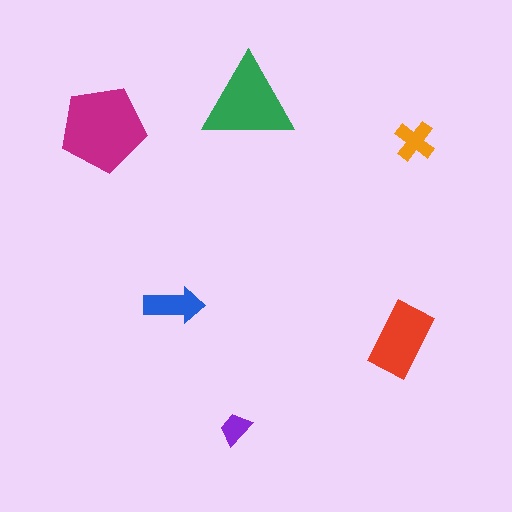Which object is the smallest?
The purple trapezoid.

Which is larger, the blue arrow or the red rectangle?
The red rectangle.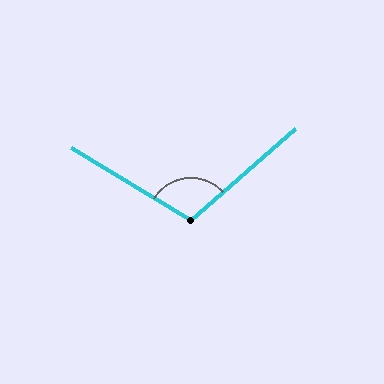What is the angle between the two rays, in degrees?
Approximately 108 degrees.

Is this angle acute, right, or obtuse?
It is obtuse.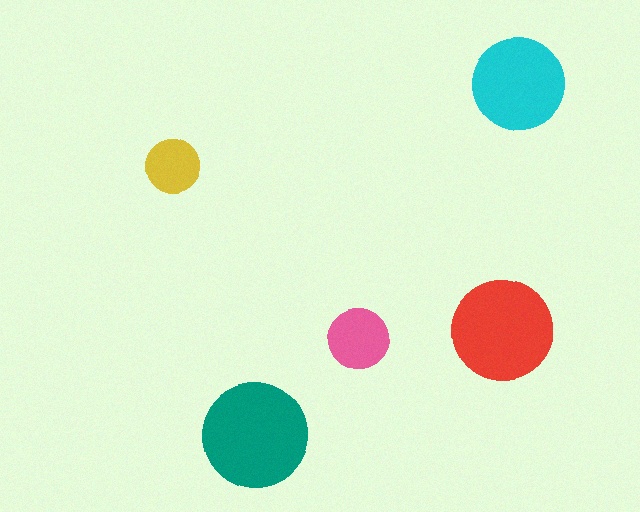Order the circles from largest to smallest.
the teal one, the red one, the cyan one, the pink one, the yellow one.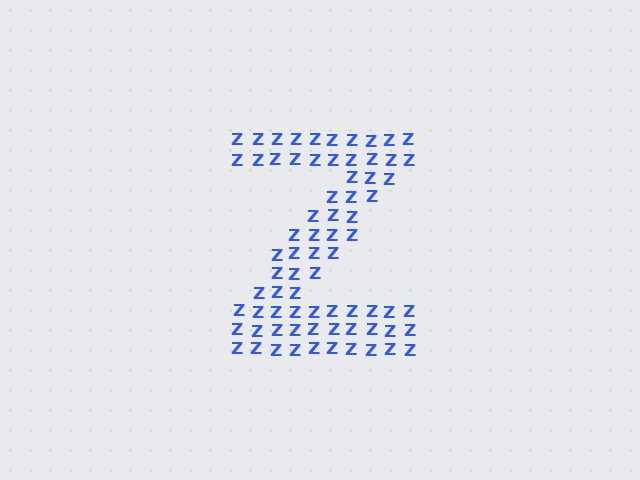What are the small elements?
The small elements are letter Z's.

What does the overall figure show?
The overall figure shows the letter Z.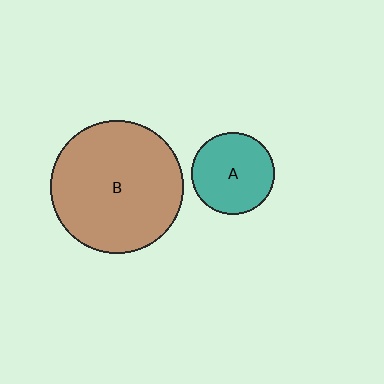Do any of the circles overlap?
No, none of the circles overlap.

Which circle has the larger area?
Circle B (brown).